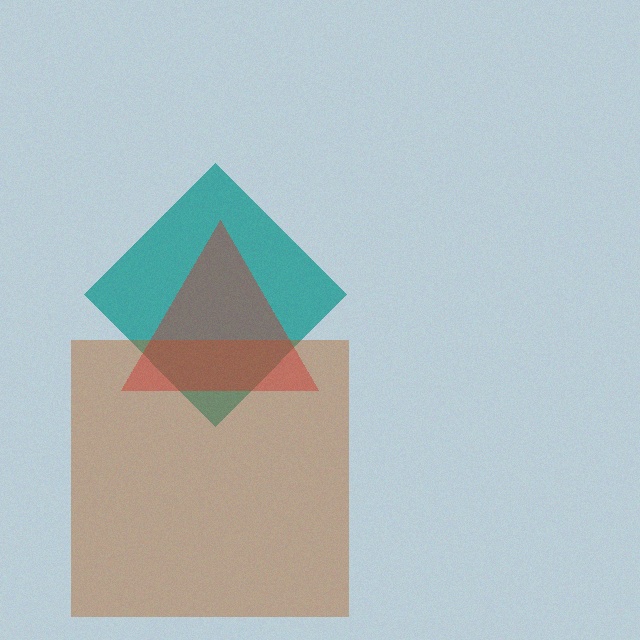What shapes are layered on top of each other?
The layered shapes are: a teal diamond, a brown square, a red triangle.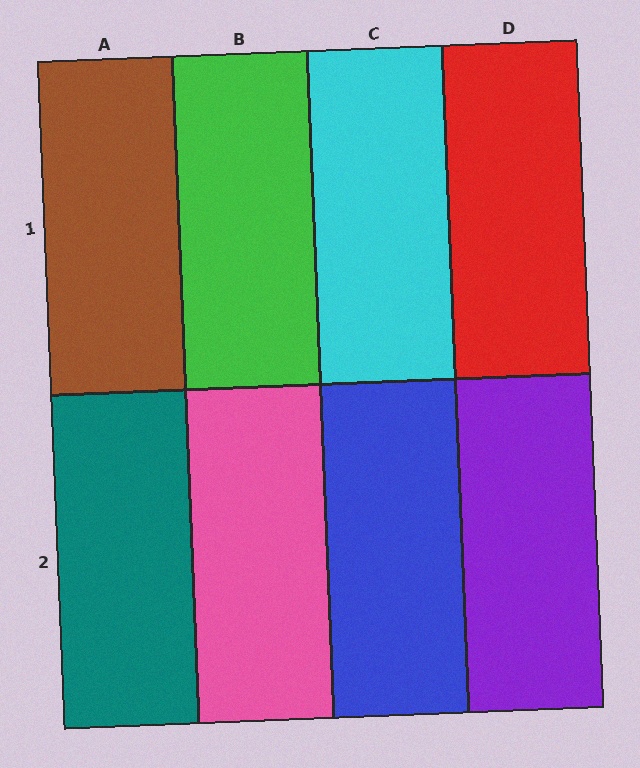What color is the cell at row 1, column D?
Red.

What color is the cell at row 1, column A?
Brown.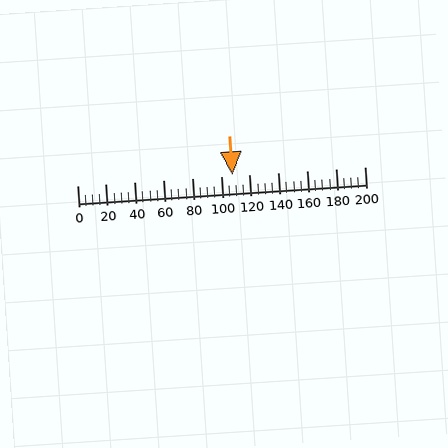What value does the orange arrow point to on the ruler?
The orange arrow points to approximately 108.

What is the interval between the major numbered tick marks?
The major tick marks are spaced 20 units apart.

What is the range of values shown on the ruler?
The ruler shows values from 0 to 200.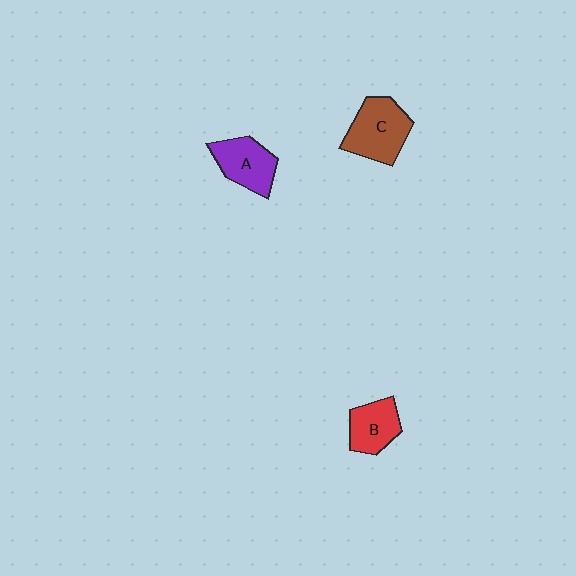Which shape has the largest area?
Shape C (brown).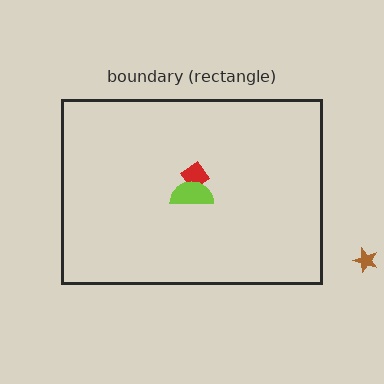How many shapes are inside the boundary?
2 inside, 1 outside.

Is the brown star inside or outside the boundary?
Outside.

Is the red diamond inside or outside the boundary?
Inside.